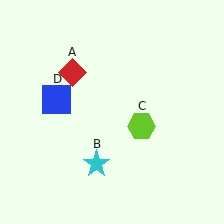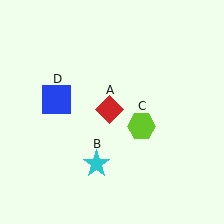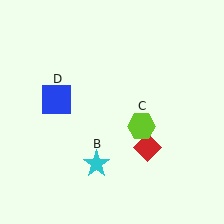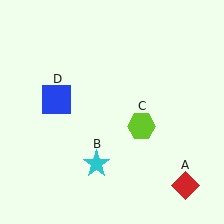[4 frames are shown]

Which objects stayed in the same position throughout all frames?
Cyan star (object B) and lime hexagon (object C) and blue square (object D) remained stationary.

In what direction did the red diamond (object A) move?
The red diamond (object A) moved down and to the right.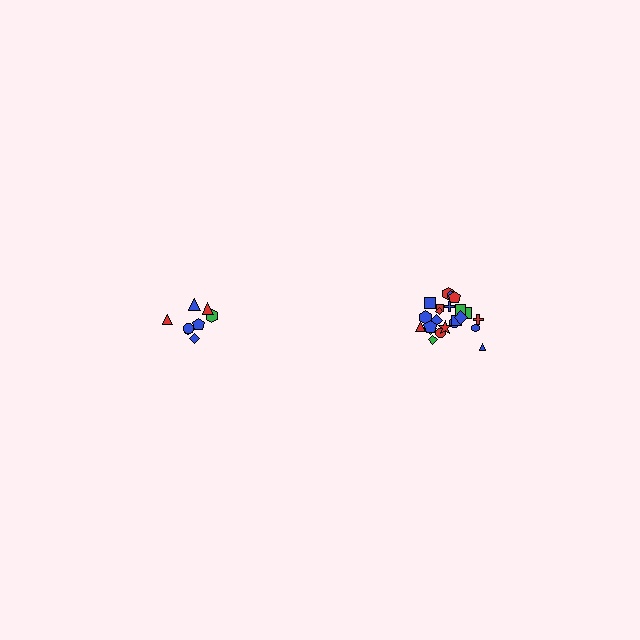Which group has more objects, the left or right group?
The right group.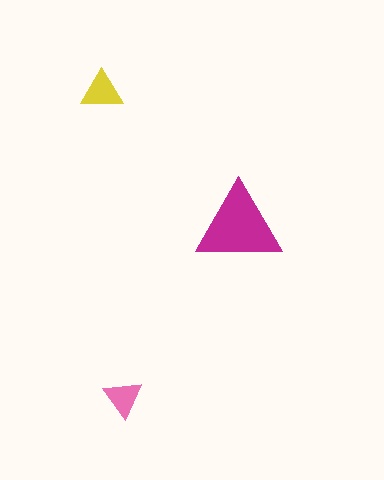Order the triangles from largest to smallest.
the magenta one, the yellow one, the pink one.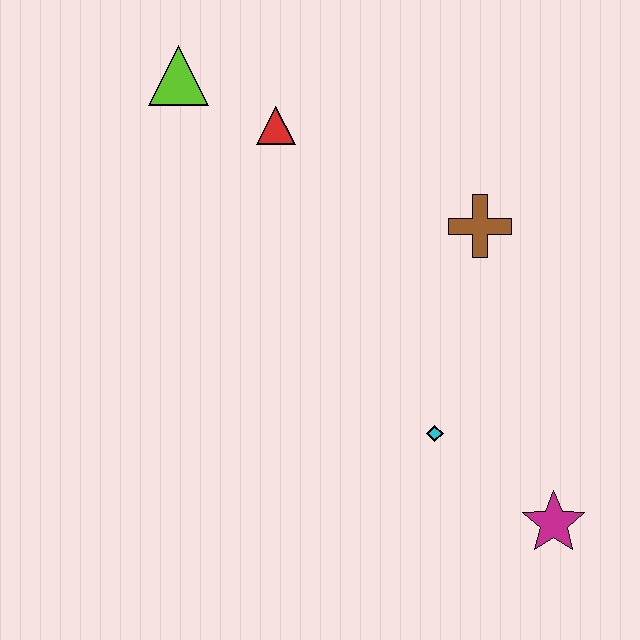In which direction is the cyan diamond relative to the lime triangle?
The cyan diamond is below the lime triangle.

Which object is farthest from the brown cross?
The lime triangle is farthest from the brown cross.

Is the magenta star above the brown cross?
No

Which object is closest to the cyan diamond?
The magenta star is closest to the cyan diamond.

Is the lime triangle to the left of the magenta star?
Yes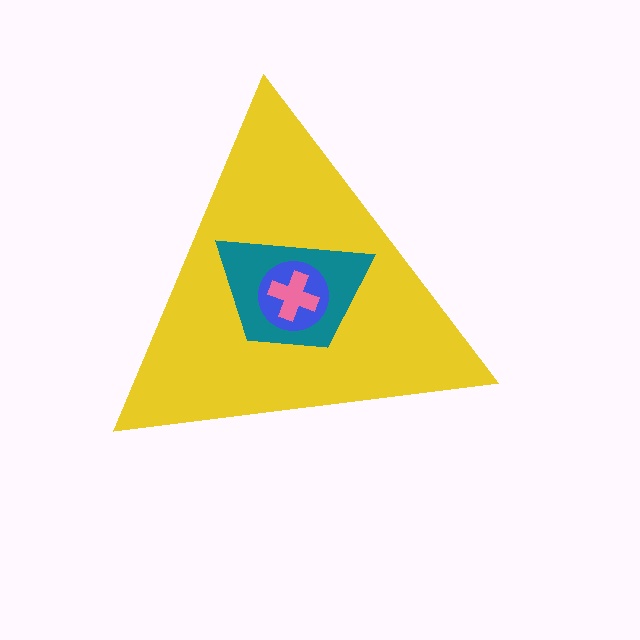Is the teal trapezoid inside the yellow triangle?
Yes.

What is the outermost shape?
The yellow triangle.